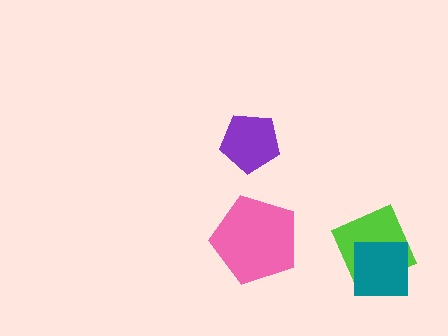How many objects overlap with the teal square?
1 object overlaps with the teal square.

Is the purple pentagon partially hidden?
No, no other shape covers it.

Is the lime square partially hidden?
Yes, it is partially covered by another shape.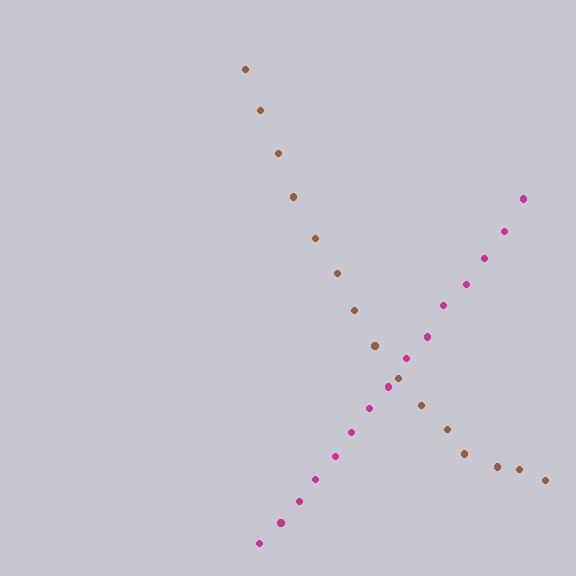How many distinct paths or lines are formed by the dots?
There are 2 distinct paths.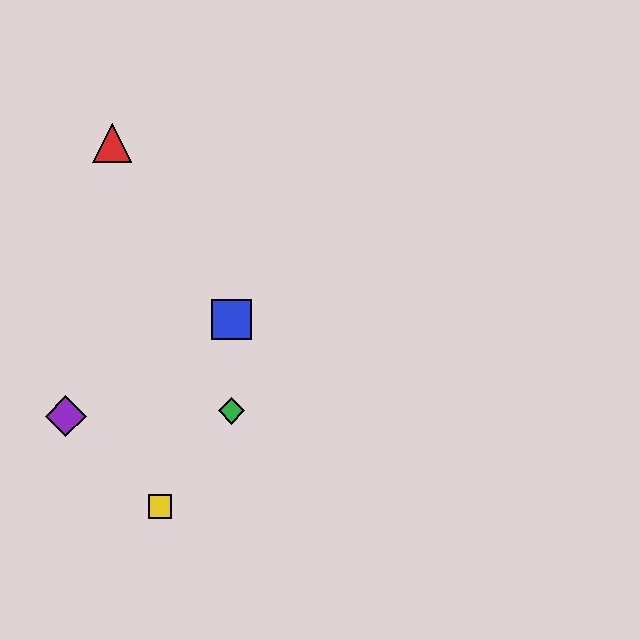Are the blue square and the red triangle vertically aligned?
No, the blue square is at x≈231 and the red triangle is at x≈112.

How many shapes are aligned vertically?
2 shapes (the blue square, the green diamond) are aligned vertically.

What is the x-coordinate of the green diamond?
The green diamond is at x≈231.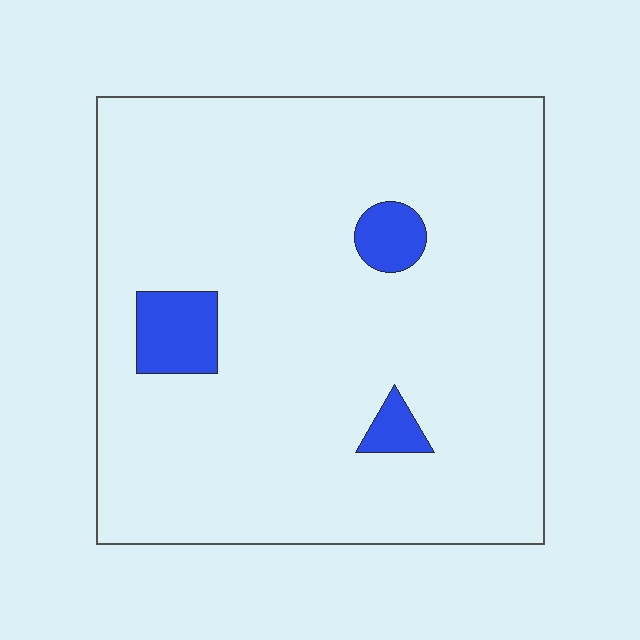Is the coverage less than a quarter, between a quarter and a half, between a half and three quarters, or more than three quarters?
Less than a quarter.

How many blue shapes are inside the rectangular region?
3.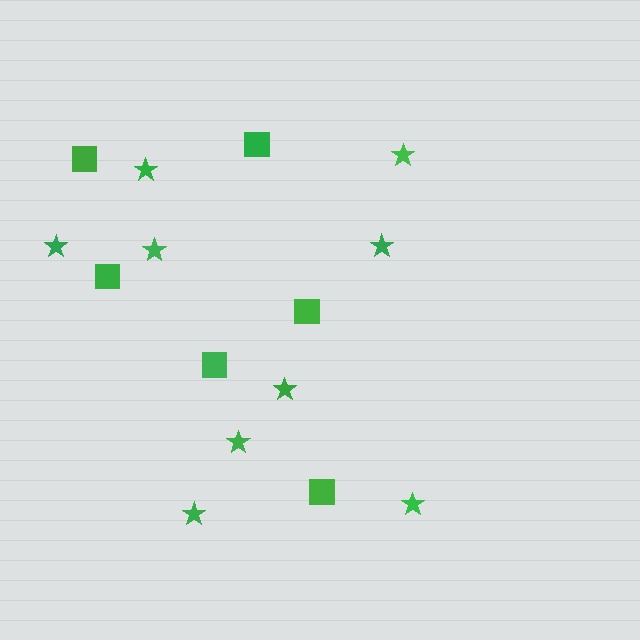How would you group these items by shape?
There are 2 groups: one group of squares (6) and one group of stars (9).